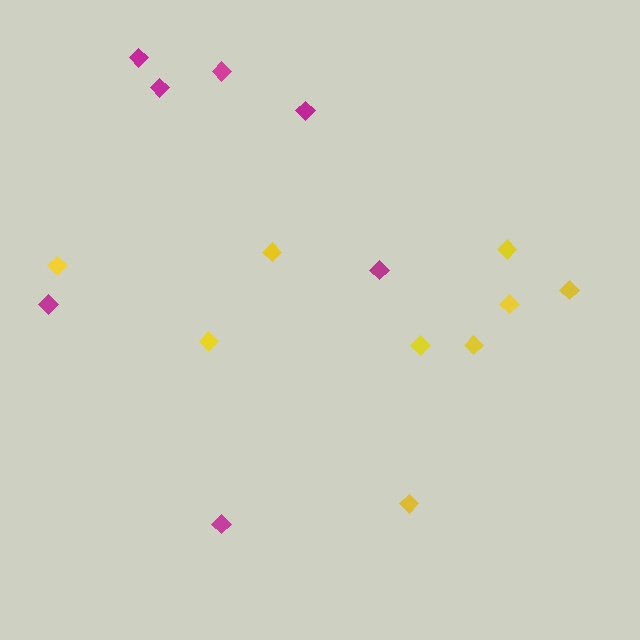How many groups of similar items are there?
There are 2 groups: one group of yellow diamonds (9) and one group of magenta diamonds (7).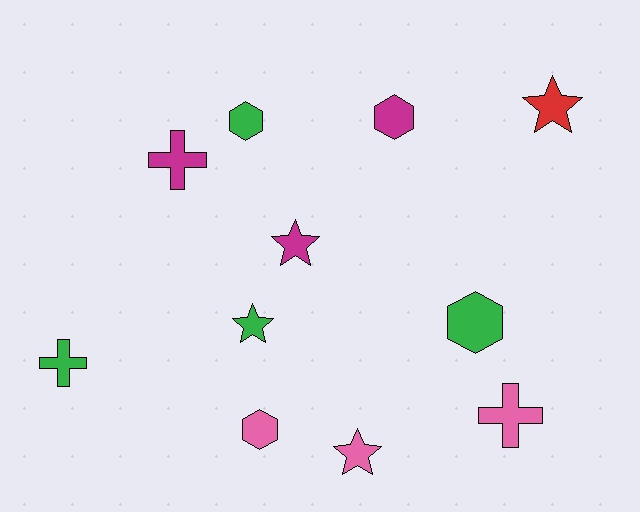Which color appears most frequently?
Green, with 4 objects.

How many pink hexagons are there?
There is 1 pink hexagon.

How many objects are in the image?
There are 11 objects.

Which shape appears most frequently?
Star, with 4 objects.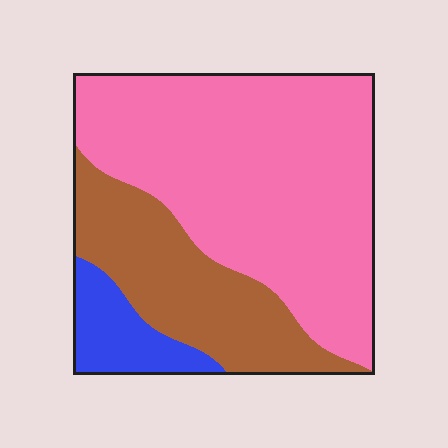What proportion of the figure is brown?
Brown takes up about one quarter (1/4) of the figure.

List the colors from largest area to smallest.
From largest to smallest: pink, brown, blue.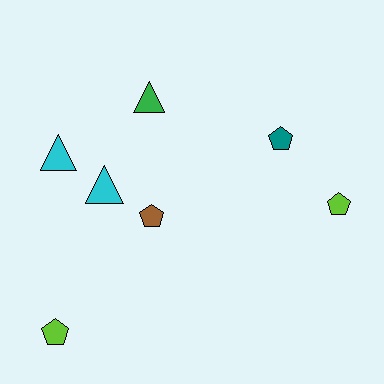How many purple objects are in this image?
There are no purple objects.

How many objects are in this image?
There are 7 objects.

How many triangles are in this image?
There are 3 triangles.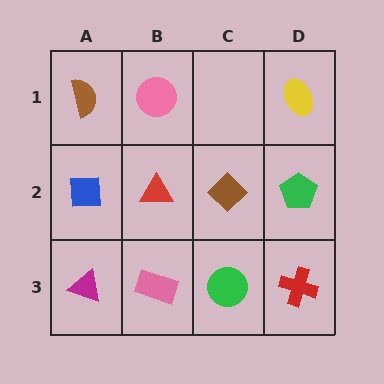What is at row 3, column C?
A green circle.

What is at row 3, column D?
A red cross.